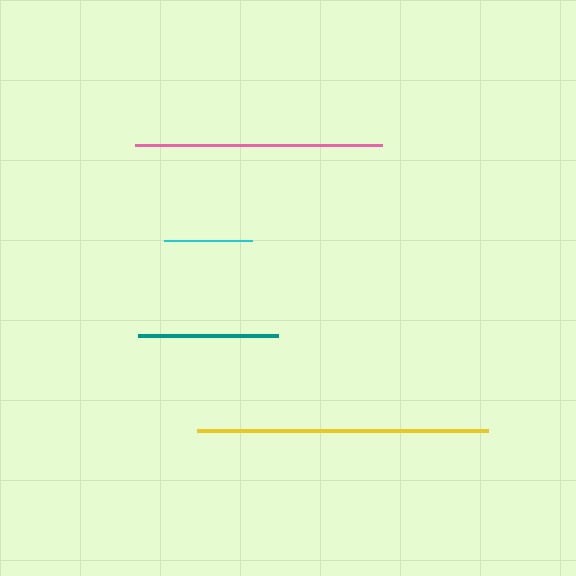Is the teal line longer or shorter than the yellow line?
The yellow line is longer than the teal line.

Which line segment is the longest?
The yellow line is the longest at approximately 291 pixels.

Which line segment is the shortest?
The cyan line is the shortest at approximately 88 pixels.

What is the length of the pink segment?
The pink segment is approximately 247 pixels long.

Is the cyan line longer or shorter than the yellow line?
The yellow line is longer than the cyan line.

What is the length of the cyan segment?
The cyan segment is approximately 88 pixels long.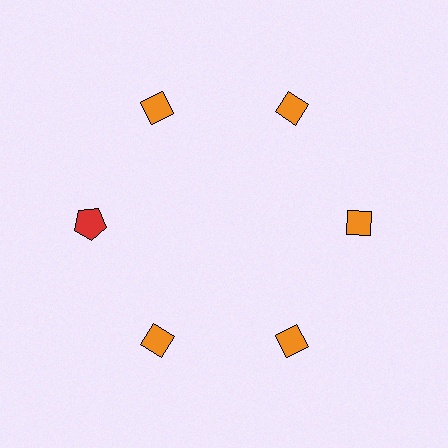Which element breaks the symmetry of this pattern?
The red pentagon at roughly the 9 o'clock position breaks the symmetry. All other shapes are orange diamonds.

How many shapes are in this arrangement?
There are 6 shapes arranged in a ring pattern.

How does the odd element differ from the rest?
It differs in both color (red instead of orange) and shape (pentagon instead of diamond).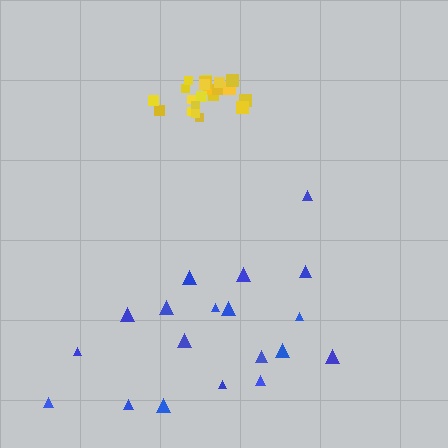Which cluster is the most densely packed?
Yellow.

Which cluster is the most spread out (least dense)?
Blue.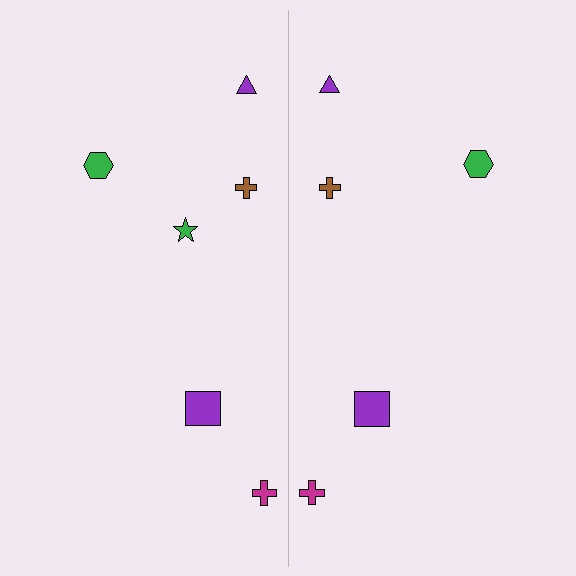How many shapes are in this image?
There are 11 shapes in this image.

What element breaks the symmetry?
A green star is missing from the right side.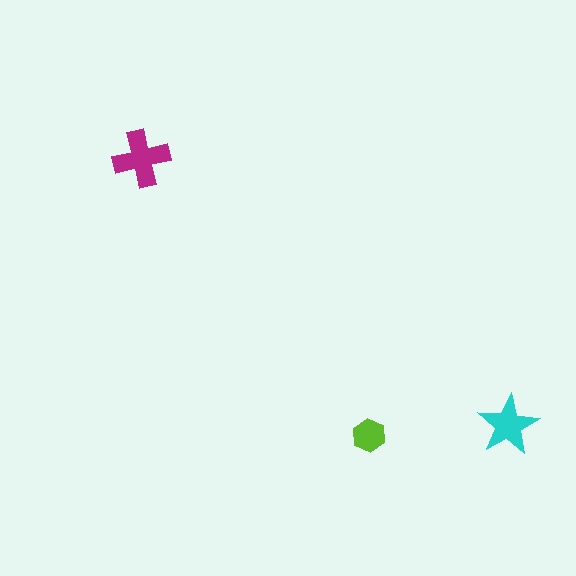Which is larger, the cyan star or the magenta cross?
The magenta cross.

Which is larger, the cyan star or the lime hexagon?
The cyan star.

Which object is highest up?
The magenta cross is topmost.